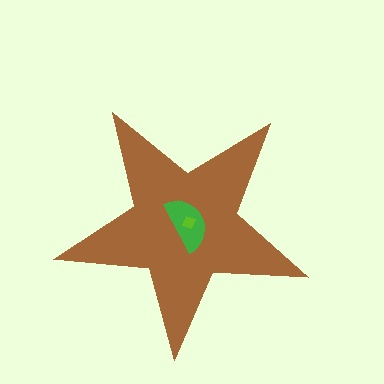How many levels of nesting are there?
3.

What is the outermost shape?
The brown star.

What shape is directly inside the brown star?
The green semicircle.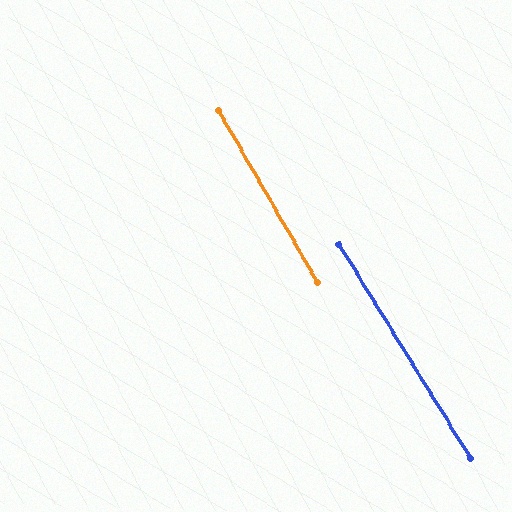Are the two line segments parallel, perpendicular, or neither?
Parallel — their directions differ by only 1.5°.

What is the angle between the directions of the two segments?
Approximately 1 degree.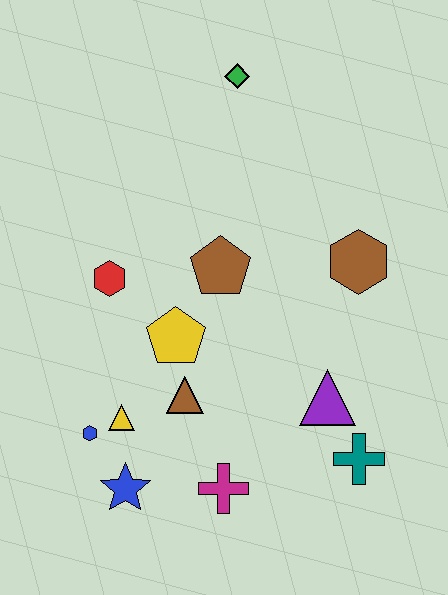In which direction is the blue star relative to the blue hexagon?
The blue star is below the blue hexagon.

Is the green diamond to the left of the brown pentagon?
No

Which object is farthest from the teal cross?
The green diamond is farthest from the teal cross.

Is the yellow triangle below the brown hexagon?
Yes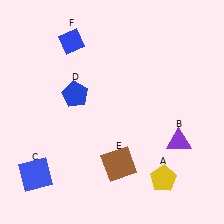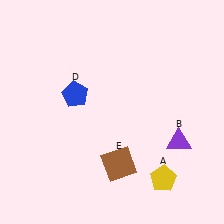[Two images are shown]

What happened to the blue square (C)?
The blue square (C) was removed in Image 2. It was in the bottom-left area of Image 1.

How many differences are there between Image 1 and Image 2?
There are 2 differences between the two images.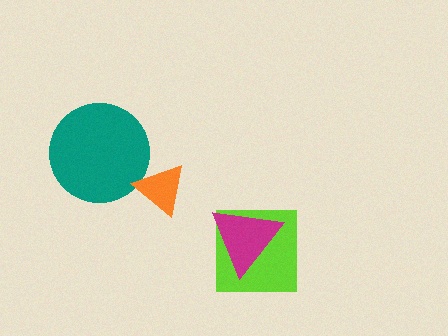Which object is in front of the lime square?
The magenta triangle is in front of the lime square.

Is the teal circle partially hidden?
Yes, it is partially covered by another shape.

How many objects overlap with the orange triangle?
1 object overlaps with the orange triangle.